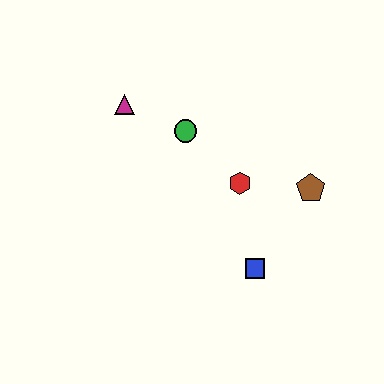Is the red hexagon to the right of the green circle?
Yes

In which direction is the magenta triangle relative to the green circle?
The magenta triangle is to the left of the green circle.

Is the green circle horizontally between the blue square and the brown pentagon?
No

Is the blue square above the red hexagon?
No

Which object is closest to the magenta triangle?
The green circle is closest to the magenta triangle.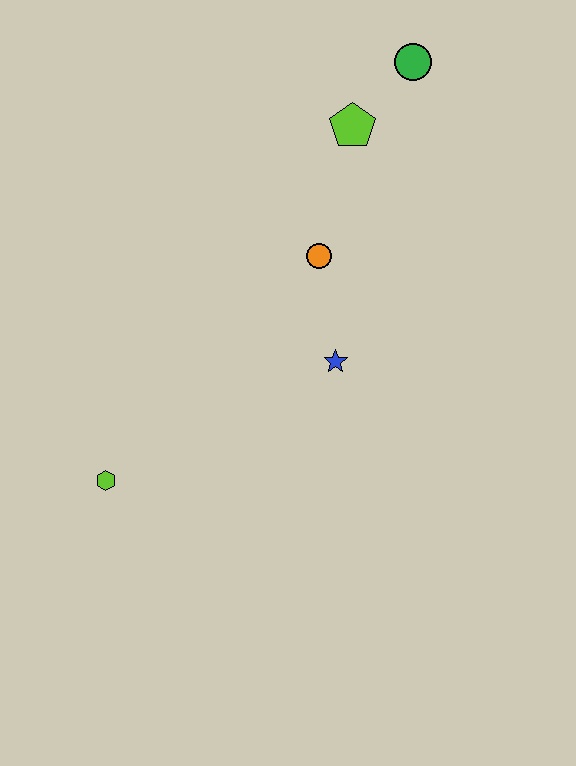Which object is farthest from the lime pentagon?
The lime hexagon is farthest from the lime pentagon.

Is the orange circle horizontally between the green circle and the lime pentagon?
No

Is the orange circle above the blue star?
Yes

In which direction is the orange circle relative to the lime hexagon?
The orange circle is above the lime hexagon.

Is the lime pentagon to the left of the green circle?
Yes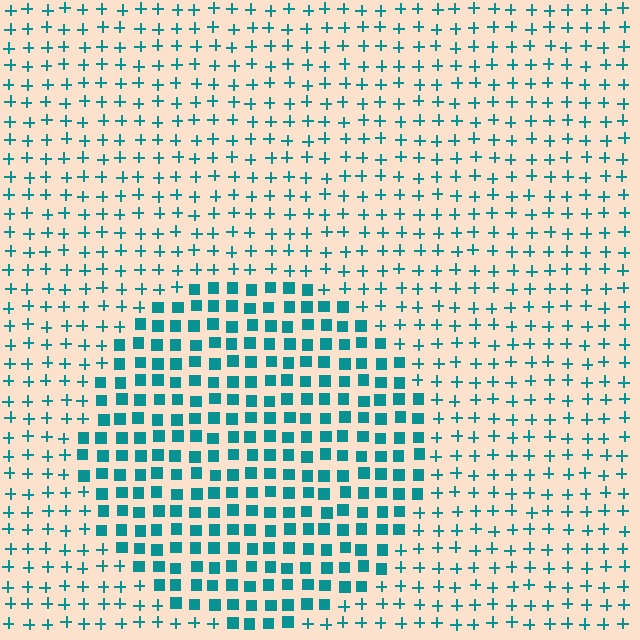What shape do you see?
I see a circle.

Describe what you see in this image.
The image is filled with small teal elements arranged in a uniform grid. A circle-shaped region contains squares, while the surrounding area contains plus signs. The boundary is defined purely by the change in element shape.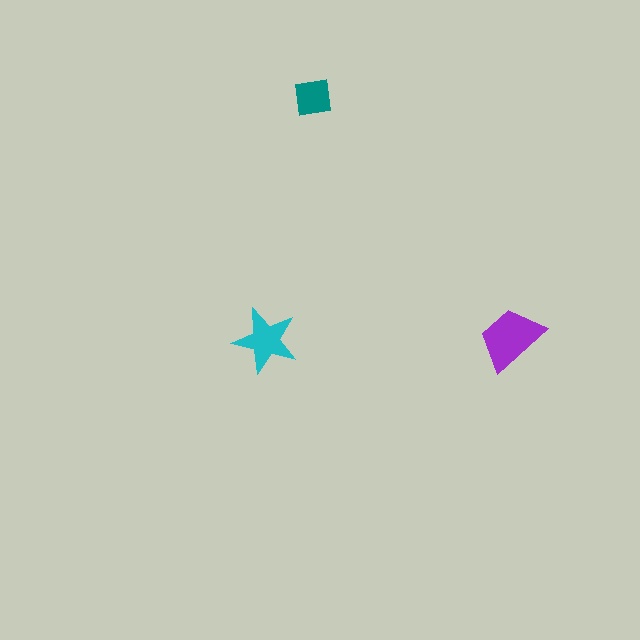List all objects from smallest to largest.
The teal square, the cyan star, the purple trapezoid.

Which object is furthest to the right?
The purple trapezoid is rightmost.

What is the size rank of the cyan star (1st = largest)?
2nd.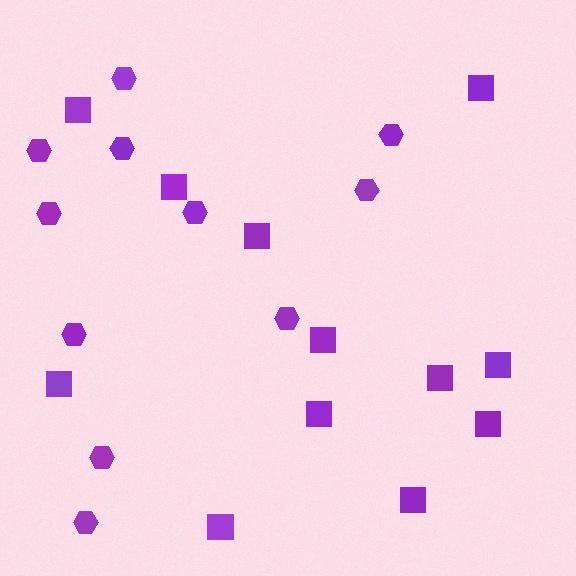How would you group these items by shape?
There are 2 groups: one group of squares (12) and one group of hexagons (11).